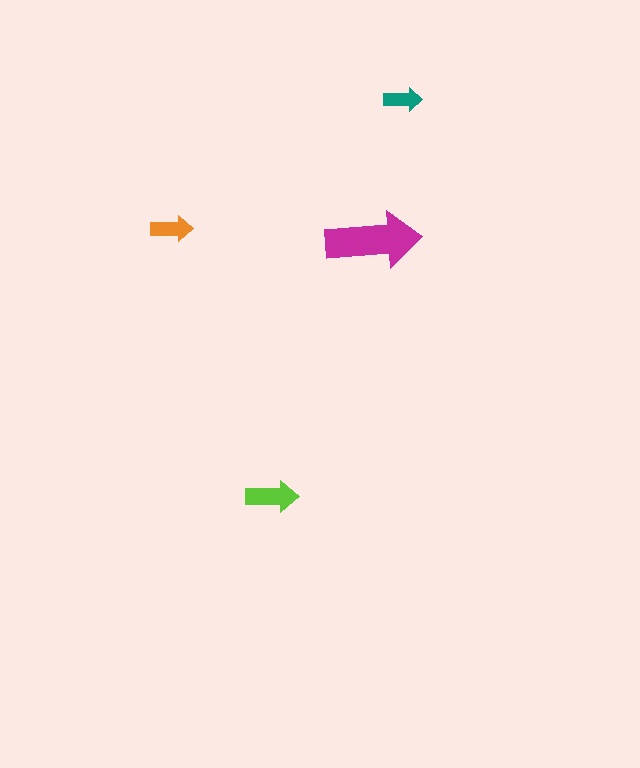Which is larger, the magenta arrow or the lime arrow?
The magenta one.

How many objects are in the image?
There are 4 objects in the image.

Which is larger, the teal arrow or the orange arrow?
The orange one.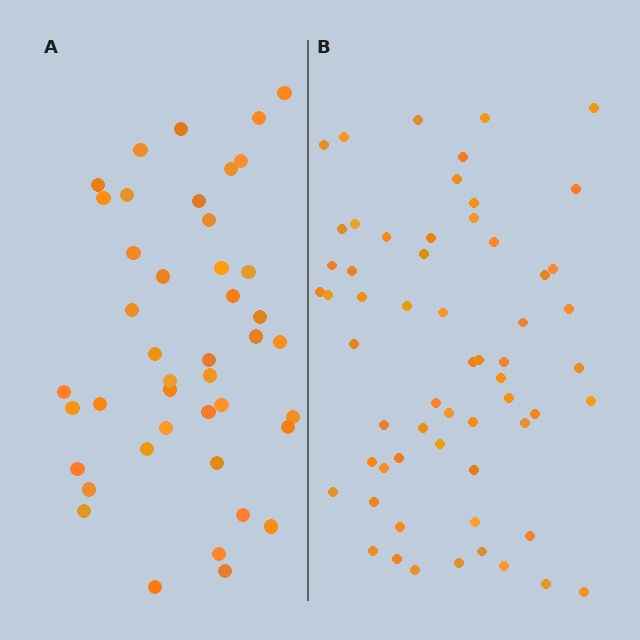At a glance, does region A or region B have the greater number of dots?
Region B (the right region) has more dots.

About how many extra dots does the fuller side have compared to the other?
Region B has approximately 15 more dots than region A.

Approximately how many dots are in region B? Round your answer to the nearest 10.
About 60 dots.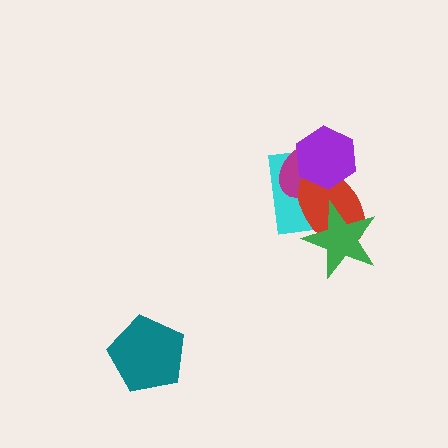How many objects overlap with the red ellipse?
4 objects overlap with the red ellipse.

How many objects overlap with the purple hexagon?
3 objects overlap with the purple hexagon.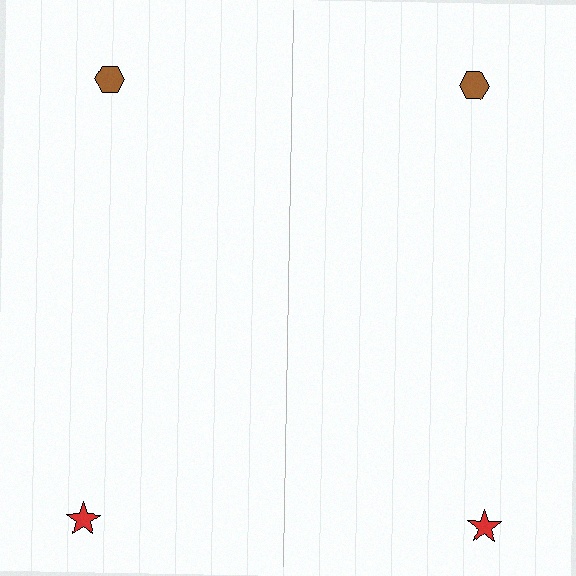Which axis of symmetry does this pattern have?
The pattern has a vertical axis of symmetry running through the center of the image.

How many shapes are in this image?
There are 4 shapes in this image.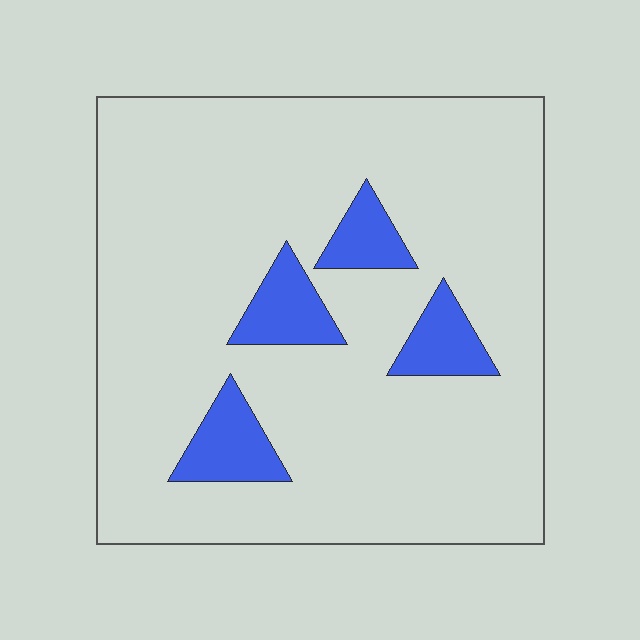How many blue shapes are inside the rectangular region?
4.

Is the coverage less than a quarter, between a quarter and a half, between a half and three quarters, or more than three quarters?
Less than a quarter.